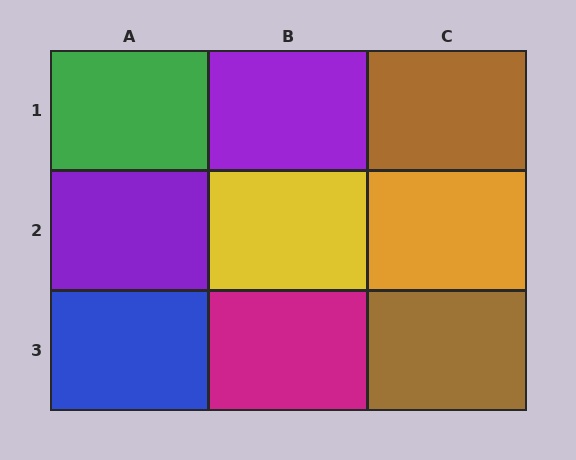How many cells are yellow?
1 cell is yellow.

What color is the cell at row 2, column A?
Purple.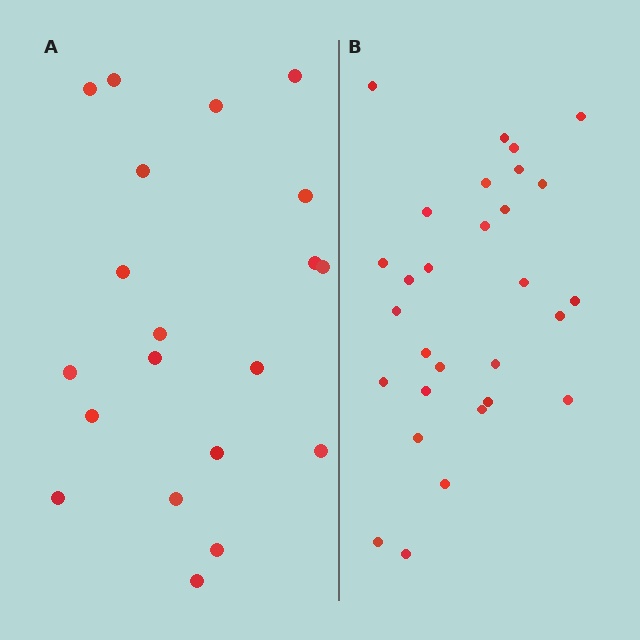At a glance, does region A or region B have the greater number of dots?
Region B (the right region) has more dots.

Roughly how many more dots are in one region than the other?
Region B has roughly 8 or so more dots than region A.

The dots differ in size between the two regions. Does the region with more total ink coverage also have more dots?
No. Region A has more total ink coverage because its dots are larger, but region B actually contains more individual dots. Total area can be misleading — the number of items is what matters here.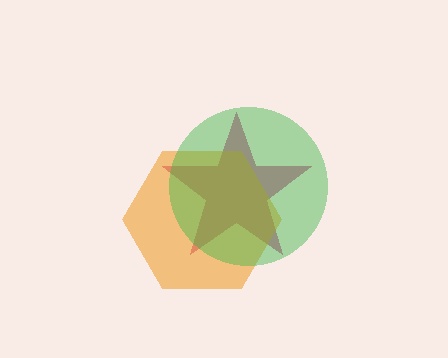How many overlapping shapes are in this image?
There are 3 overlapping shapes in the image.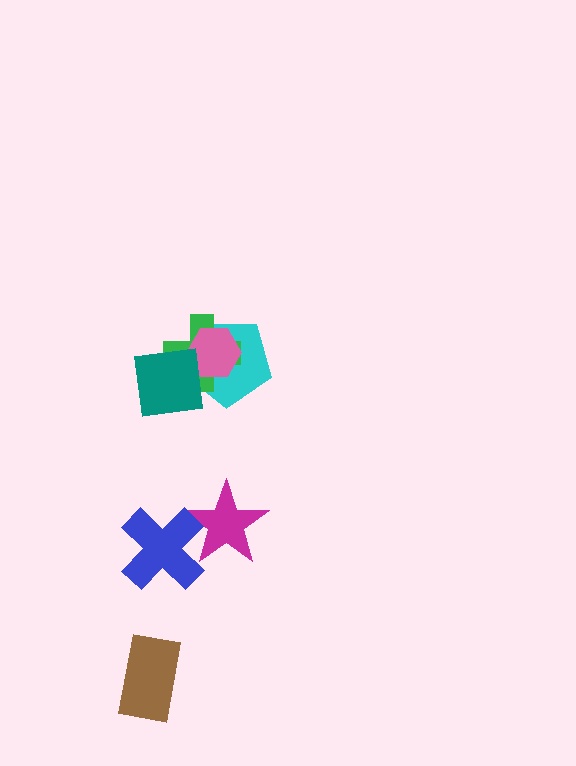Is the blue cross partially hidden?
No, no other shape covers it.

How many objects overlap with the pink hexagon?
3 objects overlap with the pink hexagon.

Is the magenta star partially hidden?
Yes, it is partially covered by another shape.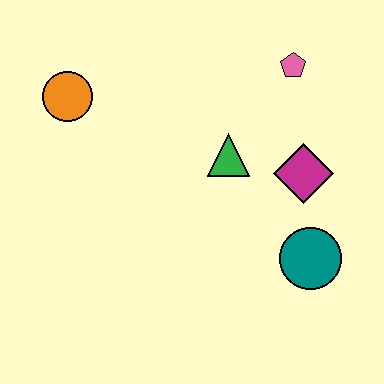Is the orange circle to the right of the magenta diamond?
No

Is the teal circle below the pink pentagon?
Yes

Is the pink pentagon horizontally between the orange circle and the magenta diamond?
Yes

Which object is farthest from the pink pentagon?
The orange circle is farthest from the pink pentagon.